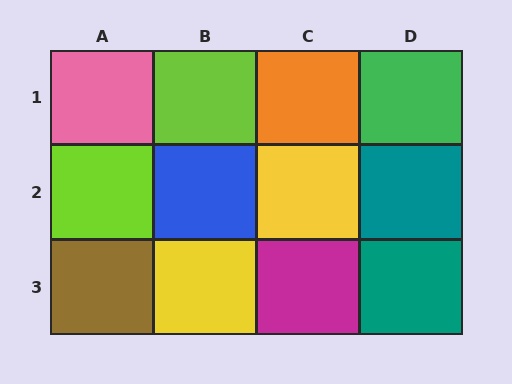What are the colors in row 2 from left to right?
Lime, blue, yellow, teal.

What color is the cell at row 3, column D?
Teal.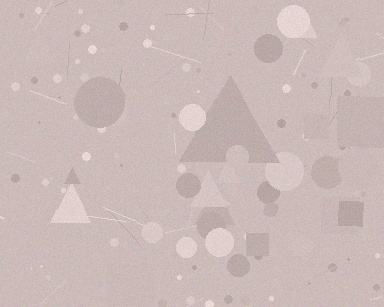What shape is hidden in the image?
A triangle is hidden in the image.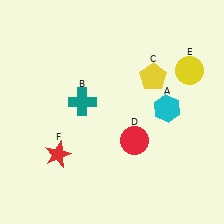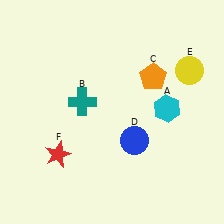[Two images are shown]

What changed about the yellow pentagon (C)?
In Image 1, C is yellow. In Image 2, it changed to orange.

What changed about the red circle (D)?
In Image 1, D is red. In Image 2, it changed to blue.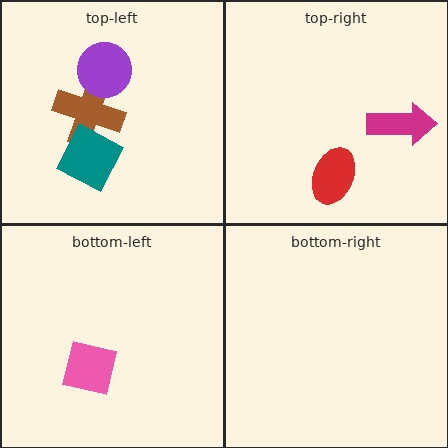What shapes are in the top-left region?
The brown cross, the purple circle, the teal square.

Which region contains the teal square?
The top-left region.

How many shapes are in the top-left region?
3.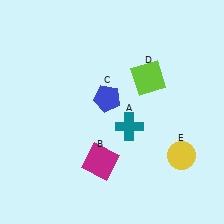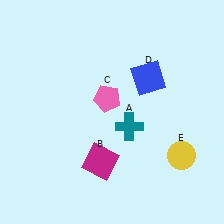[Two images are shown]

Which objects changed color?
C changed from blue to pink. D changed from lime to blue.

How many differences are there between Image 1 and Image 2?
There are 2 differences between the two images.